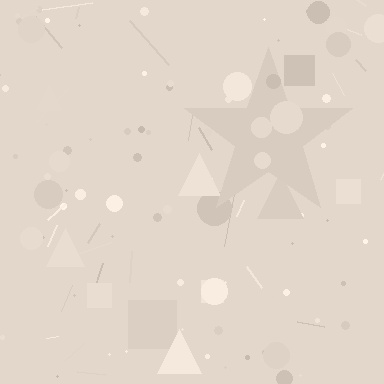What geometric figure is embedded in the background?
A star is embedded in the background.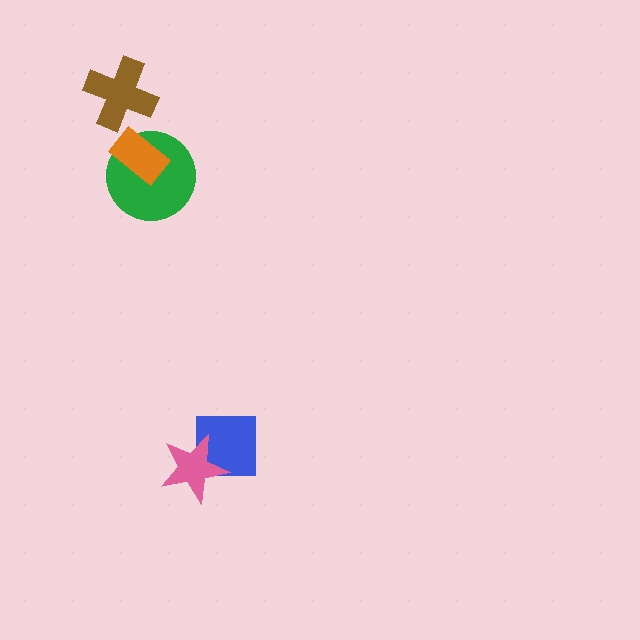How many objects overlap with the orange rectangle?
1 object overlaps with the orange rectangle.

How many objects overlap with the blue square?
1 object overlaps with the blue square.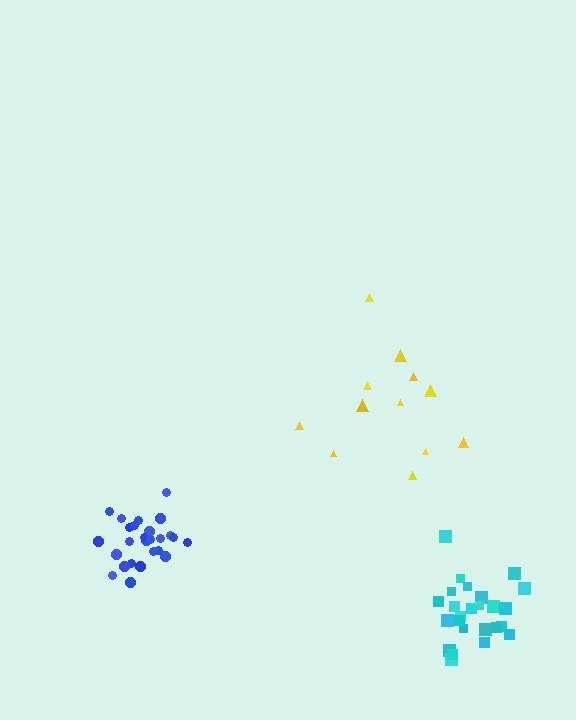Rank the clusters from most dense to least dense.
blue, cyan, yellow.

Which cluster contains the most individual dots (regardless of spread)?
Blue (26).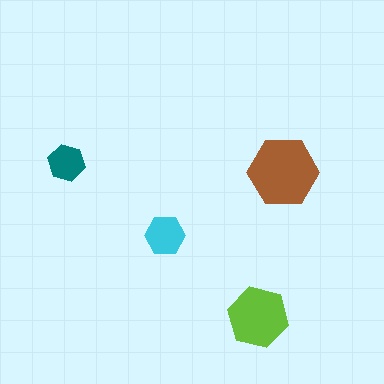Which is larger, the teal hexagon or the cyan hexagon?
The cyan one.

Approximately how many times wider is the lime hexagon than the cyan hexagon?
About 1.5 times wider.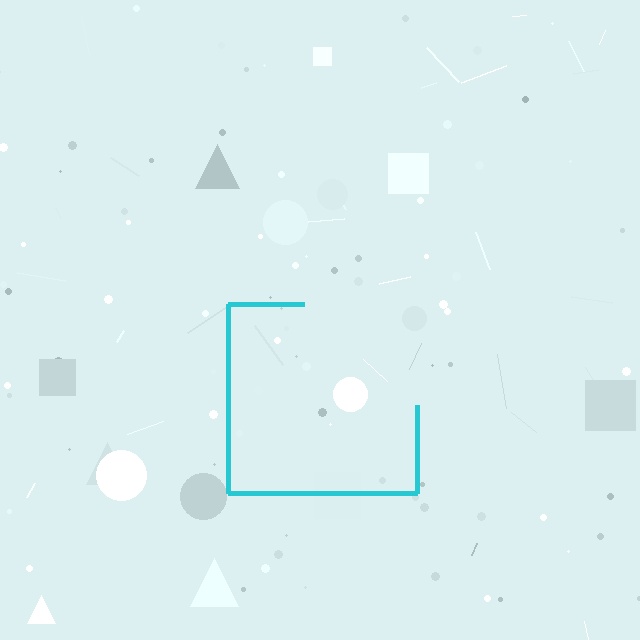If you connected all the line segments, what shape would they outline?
They would outline a square.